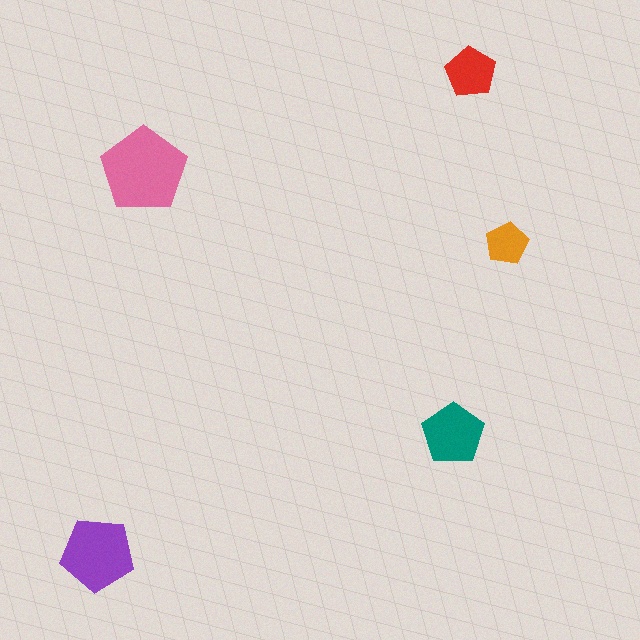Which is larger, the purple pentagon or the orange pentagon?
The purple one.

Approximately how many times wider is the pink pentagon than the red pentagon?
About 1.5 times wider.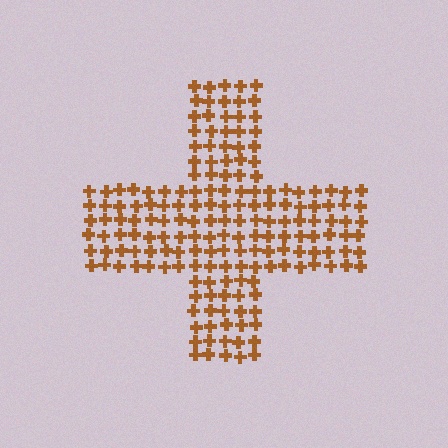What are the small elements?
The small elements are crosses.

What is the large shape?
The large shape is a cross.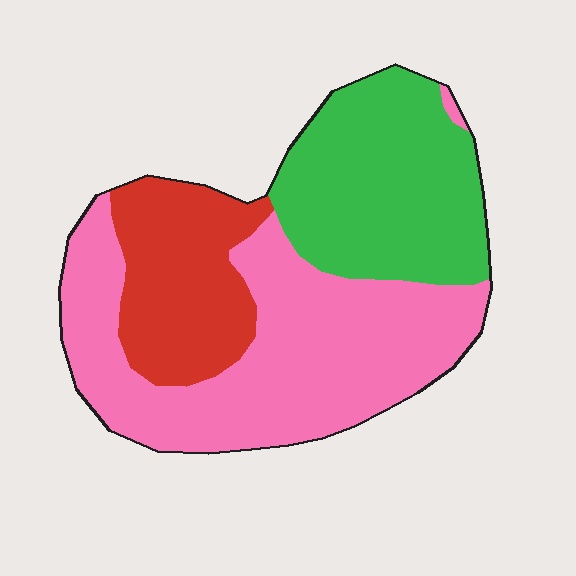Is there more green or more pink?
Pink.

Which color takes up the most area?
Pink, at roughly 50%.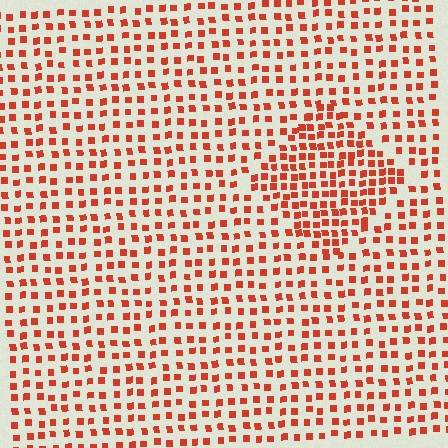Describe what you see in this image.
The image contains small red elements arranged at two different densities. A diamond-shaped region is visible where the elements are more densely packed than the surrounding area.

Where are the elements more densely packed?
The elements are more densely packed inside the diamond boundary.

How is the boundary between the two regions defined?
The boundary is defined by a change in element density (approximately 1.7x ratio). All elements are the same color, size, and shape.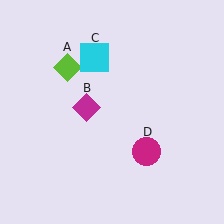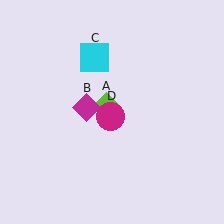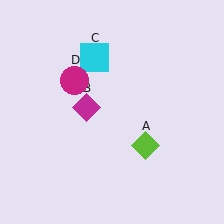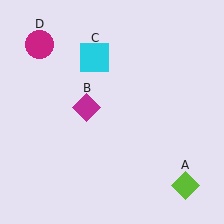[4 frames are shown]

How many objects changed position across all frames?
2 objects changed position: lime diamond (object A), magenta circle (object D).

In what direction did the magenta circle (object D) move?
The magenta circle (object D) moved up and to the left.